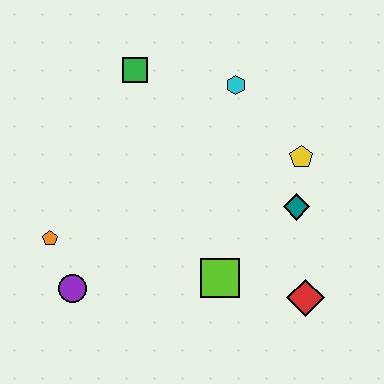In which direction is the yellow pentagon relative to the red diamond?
The yellow pentagon is above the red diamond.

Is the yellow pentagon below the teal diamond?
No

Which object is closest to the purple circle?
The orange pentagon is closest to the purple circle.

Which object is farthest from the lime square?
The green square is farthest from the lime square.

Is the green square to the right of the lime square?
No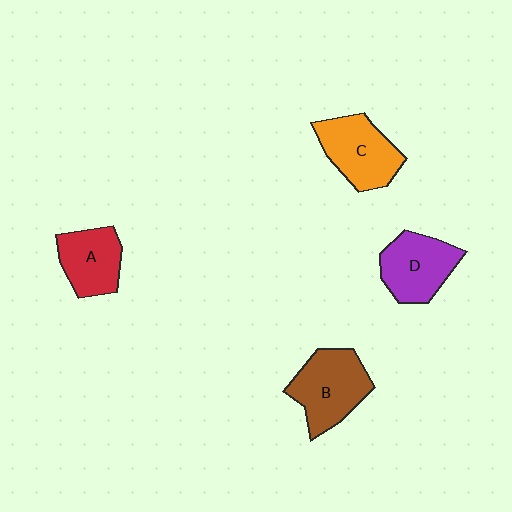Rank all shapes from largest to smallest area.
From largest to smallest: B (brown), C (orange), D (purple), A (red).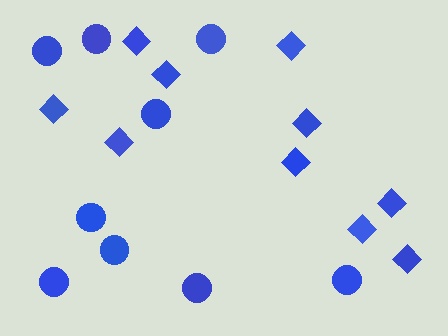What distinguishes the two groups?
There are 2 groups: one group of diamonds (10) and one group of circles (9).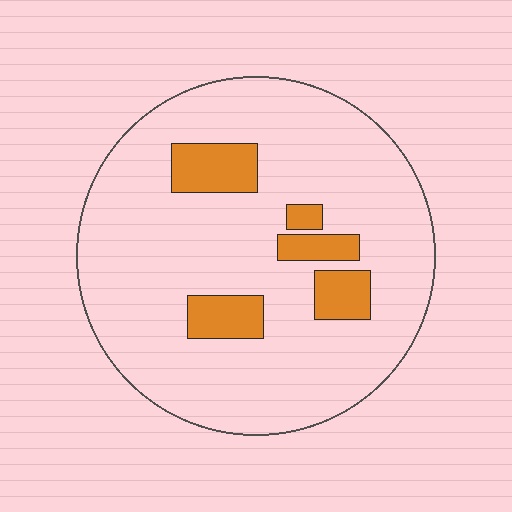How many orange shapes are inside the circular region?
5.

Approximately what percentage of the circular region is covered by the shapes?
Approximately 15%.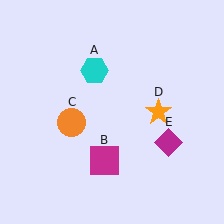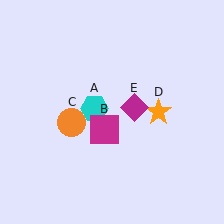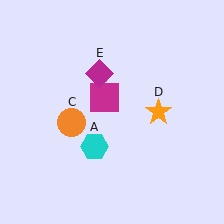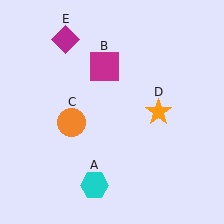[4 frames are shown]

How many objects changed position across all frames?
3 objects changed position: cyan hexagon (object A), magenta square (object B), magenta diamond (object E).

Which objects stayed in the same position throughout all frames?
Orange circle (object C) and orange star (object D) remained stationary.